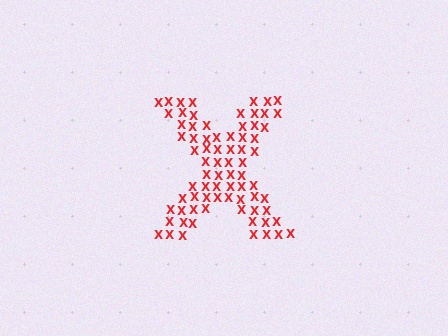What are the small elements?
The small elements are letter X's.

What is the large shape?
The large shape is the letter X.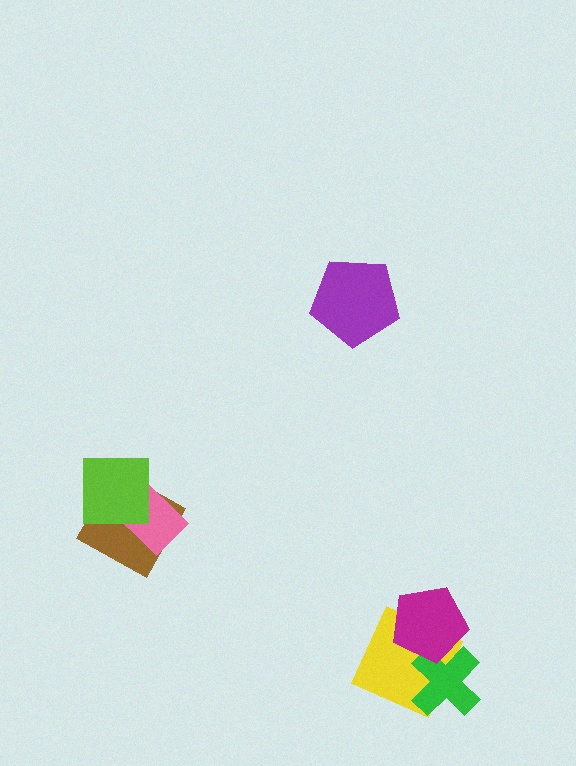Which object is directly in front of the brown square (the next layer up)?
The pink rectangle is directly in front of the brown square.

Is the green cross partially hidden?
Yes, it is partially covered by another shape.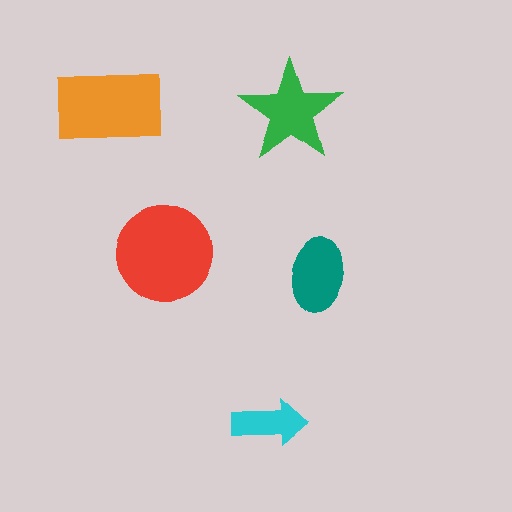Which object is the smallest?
The cyan arrow.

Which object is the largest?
The red circle.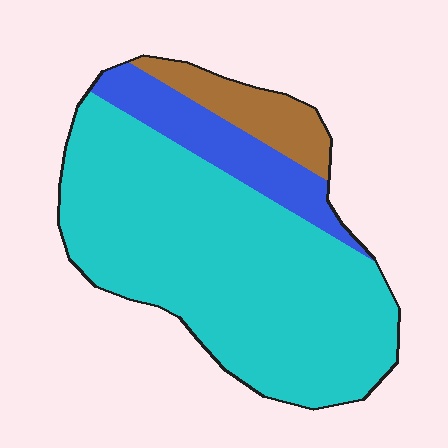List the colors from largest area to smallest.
From largest to smallest: cyan, blue, brown.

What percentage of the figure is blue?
Blue takes up about one sixth (1/6) of the figure.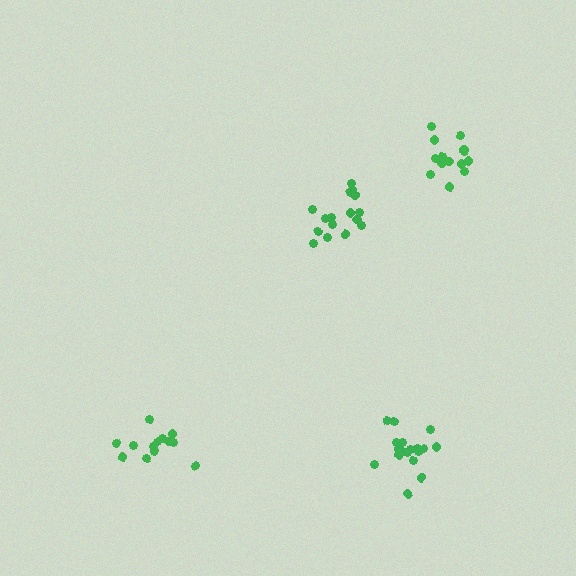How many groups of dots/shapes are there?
There are 4 groups.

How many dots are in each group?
Group 1: 16 dots, Group 2: 14 dots, Group 3: 13 dots, Group 4: 18 dots (61 total).